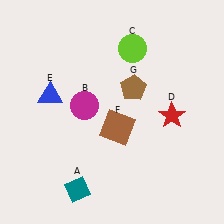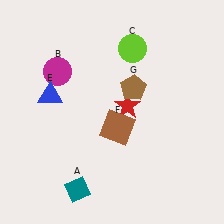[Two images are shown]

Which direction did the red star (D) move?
The red star (D) moved left.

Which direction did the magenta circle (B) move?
The magenta circle (B) moved up.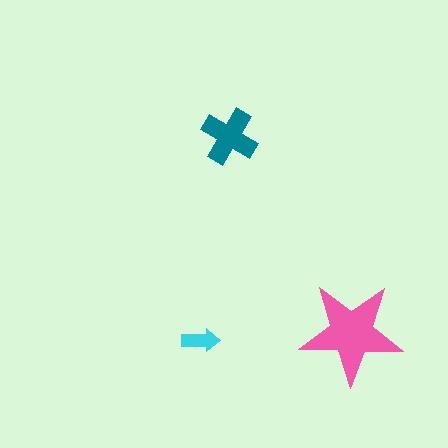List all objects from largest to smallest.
The pink star, the teal cross, the cyan arrow.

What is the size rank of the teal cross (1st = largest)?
2nd.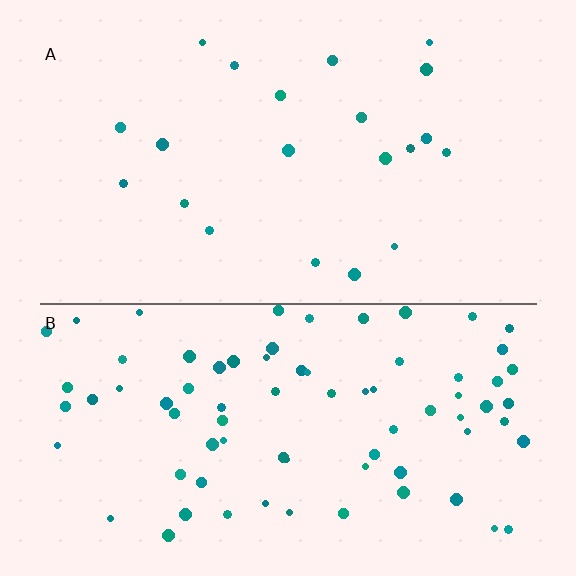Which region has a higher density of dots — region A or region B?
B (the bottom).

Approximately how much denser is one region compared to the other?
Approximately 3.7× — region B over region A.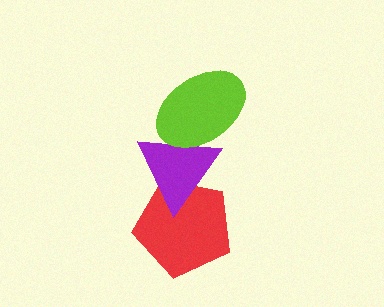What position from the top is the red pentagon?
The red pentagon is 3rd from the top.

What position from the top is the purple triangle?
The purple triangle is 2nd from the top.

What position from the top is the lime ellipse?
The lime ellipse is 1st from the top.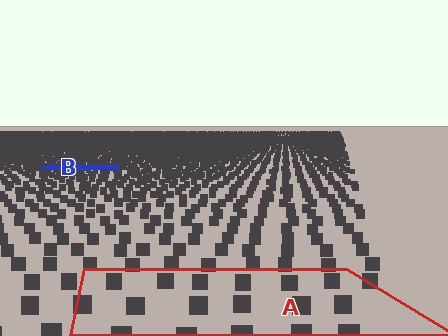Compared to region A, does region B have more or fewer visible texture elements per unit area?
Region B has more texture elements per unit area — they are packed more densely because it is farther away.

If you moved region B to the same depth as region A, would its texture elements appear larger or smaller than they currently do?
They would appear larger. At a closer depth, the same texture elements are projected at a bigger on-screen size.